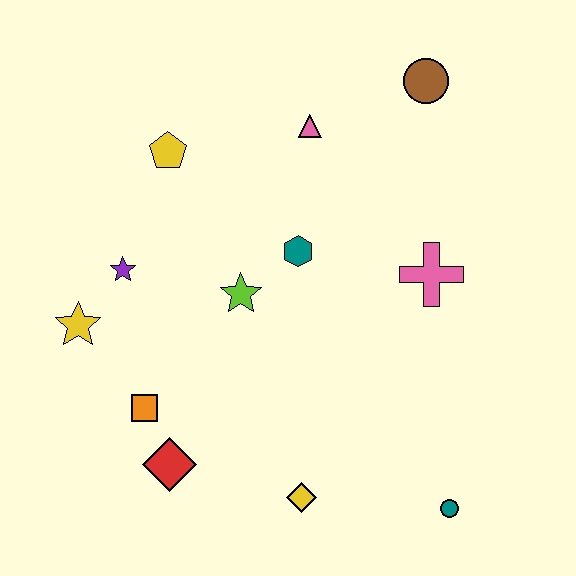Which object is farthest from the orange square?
The brown circle is farthest from the orange square.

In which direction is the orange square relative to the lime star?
The orange square is below the lime star.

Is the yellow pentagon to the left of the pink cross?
Yes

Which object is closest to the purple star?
The yellow star is closest to the purple star.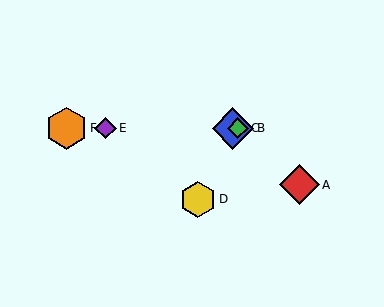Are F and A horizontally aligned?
No, F is at y≈128 and A is at y≈185.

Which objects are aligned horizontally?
Objects B, C, E, F are aligned horizontally.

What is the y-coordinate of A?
Object A is at y≈185.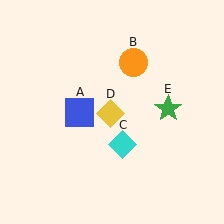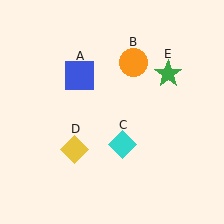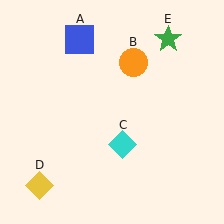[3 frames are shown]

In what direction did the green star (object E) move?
The green star (object E) moved up.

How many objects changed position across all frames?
3 objects changed position: blue square (object A), yellow diamond (object D), green star (object E).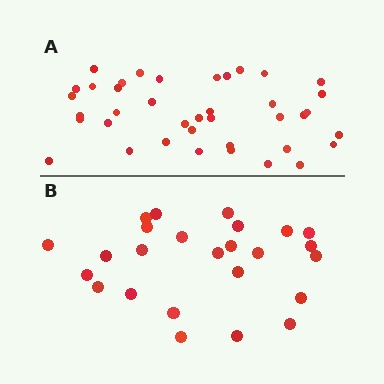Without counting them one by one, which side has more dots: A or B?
Region A (the top region) has more dots.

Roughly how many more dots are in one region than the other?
Region A has approximately 15 more dots than region B.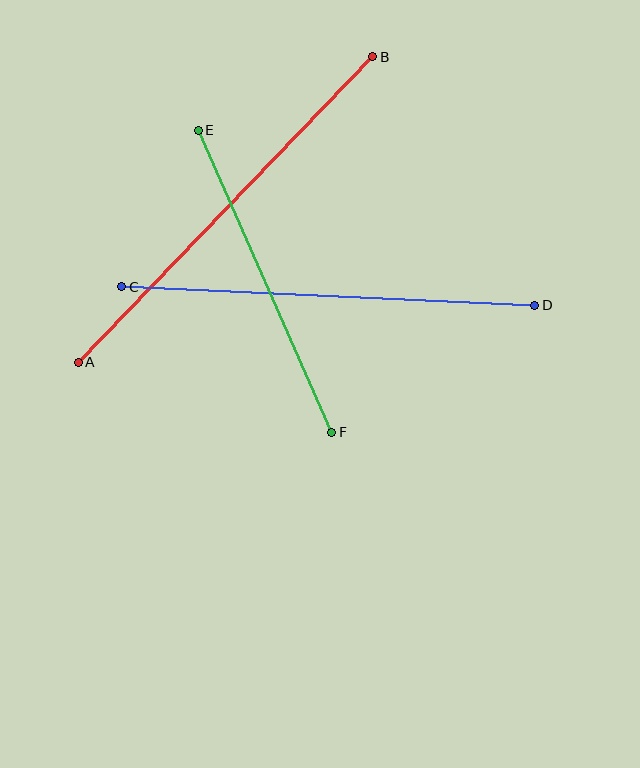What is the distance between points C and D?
The distance is approximately 414 pixels.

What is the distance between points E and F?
The distance is approximately 330 pixels.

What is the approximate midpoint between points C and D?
The midpoint is at approximately (328, 296) pixels.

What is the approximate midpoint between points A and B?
The midpoint is at approximately (226, 209) pixels.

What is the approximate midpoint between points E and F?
The midpoint is at approximately (265, 281) pixels.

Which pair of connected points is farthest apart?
Points A and B are farthest apart.